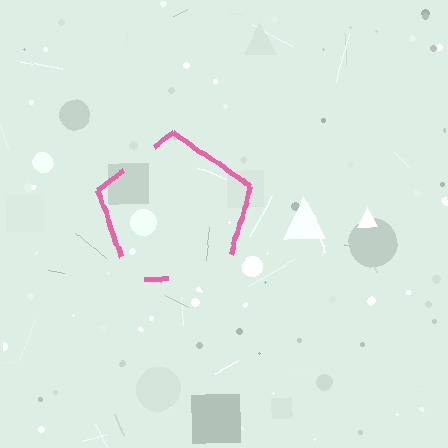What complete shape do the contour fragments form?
The contour fragments form a pentagon.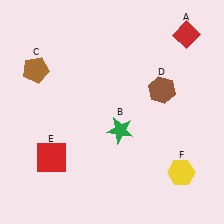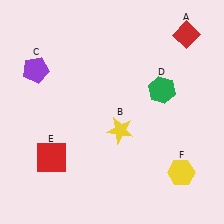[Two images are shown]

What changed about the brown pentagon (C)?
In Image 1, C is brown. In Image 2, it changed to purple.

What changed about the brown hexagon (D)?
In Image 1, D is brown. In Image 2, it changed to green.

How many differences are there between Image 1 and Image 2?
There are 3 differences between the two images.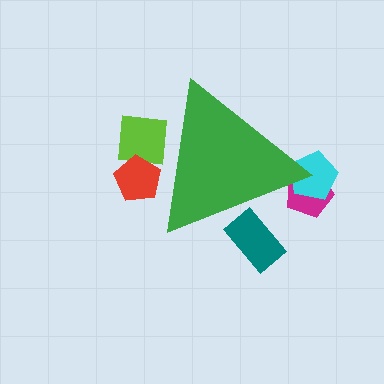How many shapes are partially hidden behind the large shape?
5 shapes are partially hidden.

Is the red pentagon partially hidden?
Yes, the red pentagon is partially hidden behind the green triangle.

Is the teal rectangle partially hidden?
Yes, the teal rectangle is partially hidden behind the green triangle.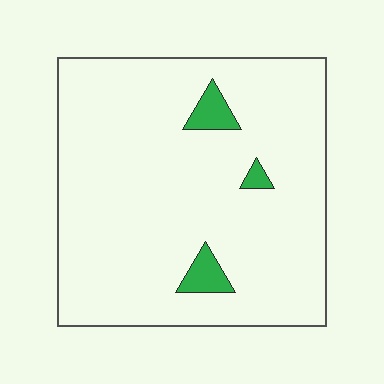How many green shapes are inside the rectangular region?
3.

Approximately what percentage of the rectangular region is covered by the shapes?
Approximately 5%.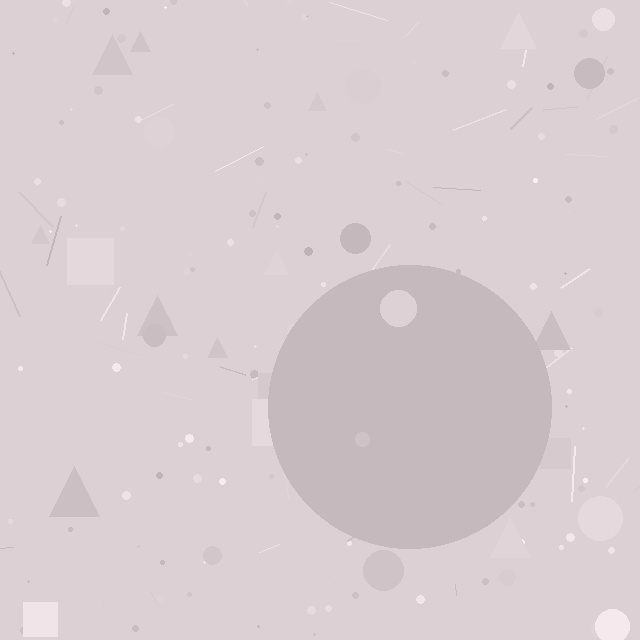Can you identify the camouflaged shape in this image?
The camouflaged shape is a circle.